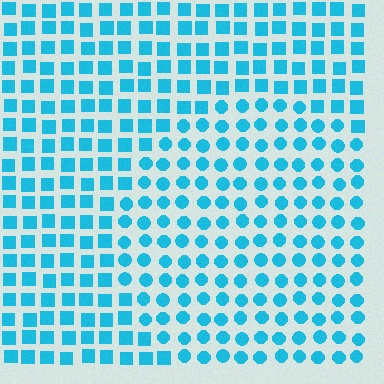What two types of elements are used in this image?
The image uses circles inside the circle region and squares outside it.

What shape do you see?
I see a circle.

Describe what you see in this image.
The image is filled with small cyan elements arranged in a uniform grid. A circle-shaped region contains circles, while the surrounding area contains squares. The boundary is defined purely by the change in element shape.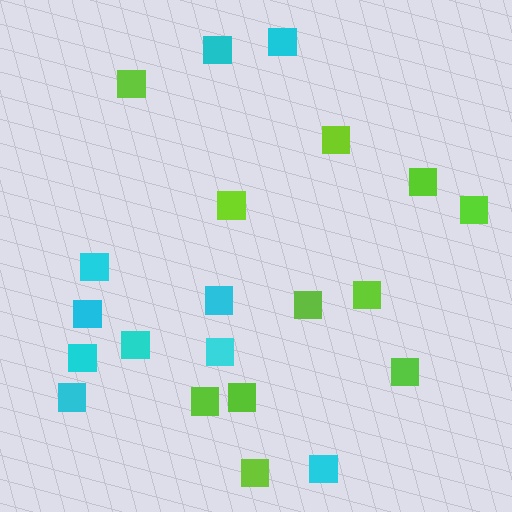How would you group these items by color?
There are 2 groups: one group of cyan squares (10) and one group of lime squares (11).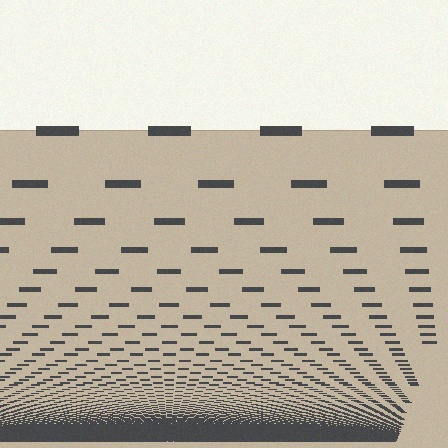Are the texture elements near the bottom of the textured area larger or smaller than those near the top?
Smaller. The gradient is inverted — elements near the bottom are smaller and denser.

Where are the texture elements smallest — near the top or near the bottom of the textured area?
Near the bottom.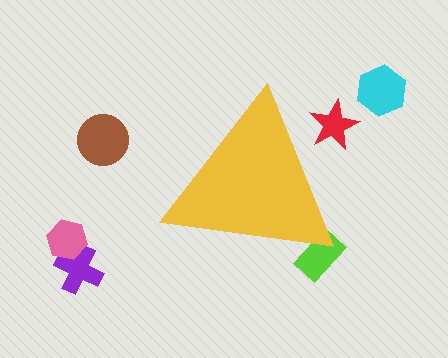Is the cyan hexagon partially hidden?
No, the cyan hexagon is fully visible.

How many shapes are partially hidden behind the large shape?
2 shapes are partially hidden.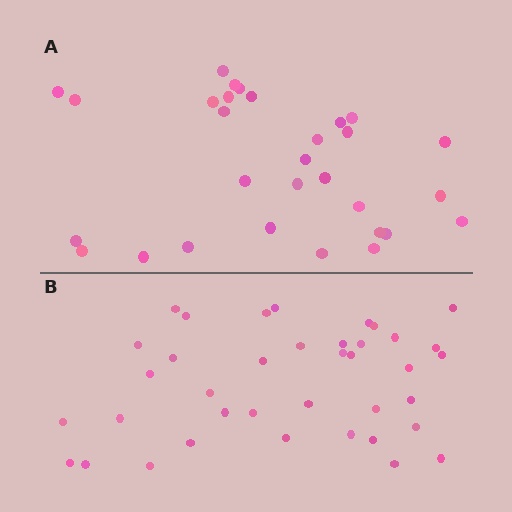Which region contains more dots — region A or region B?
Region B (the bottom region) has more dots.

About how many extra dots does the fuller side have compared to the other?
Region B has roughly 8 or so more dots than region A.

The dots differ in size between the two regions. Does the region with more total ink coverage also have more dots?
No. Region A has more total ink coverage because its dots are larger, but region B actually contains more individual dots. Total area can be misleading — the number of items is what matters here.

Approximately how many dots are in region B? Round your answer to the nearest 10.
About 40 dots. (The exact count is 38, which rounds to 40.)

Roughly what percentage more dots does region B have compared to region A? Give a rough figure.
About 25% more.